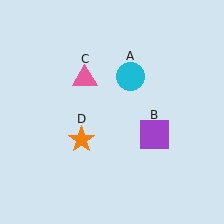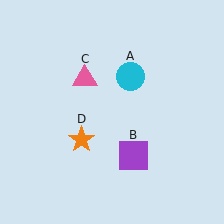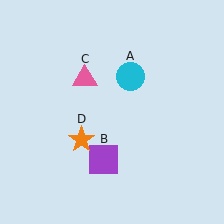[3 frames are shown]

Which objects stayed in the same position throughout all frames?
Cyan circle (object A) and pink triangle (object C) and orange star (object D) remained stationary.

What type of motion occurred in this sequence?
The purple square (object B) rotated clockwise around the center of the scene.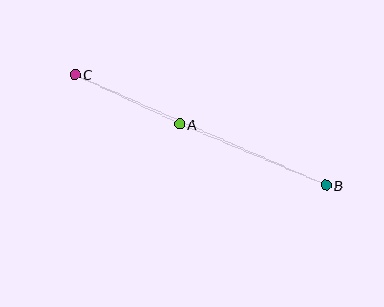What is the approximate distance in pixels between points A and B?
The distance between A and B is approximately 159 pixels.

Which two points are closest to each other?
Points A and C are closest to each other.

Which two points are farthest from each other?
Points B and C are farthest from each other.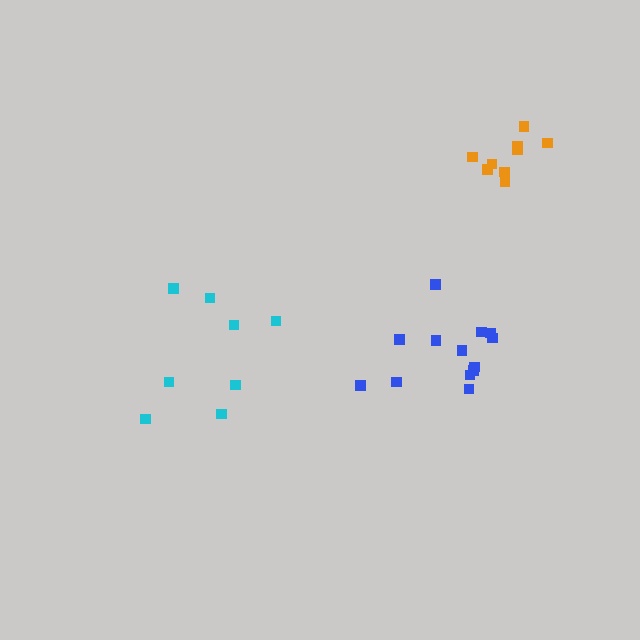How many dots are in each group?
Group 1: 9 dots, Group 2: 8 dots, Group 3: 13 dots (30 total).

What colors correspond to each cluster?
The clusters are colored: orange, cyan, blue.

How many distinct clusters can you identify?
There are 3 distinct clusters.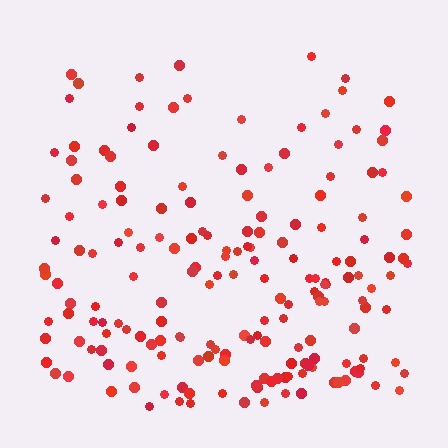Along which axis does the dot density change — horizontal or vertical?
Vertical.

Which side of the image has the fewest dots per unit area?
The top.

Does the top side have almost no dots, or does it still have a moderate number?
Still a moderate number, just noticeably fewer than the bottom.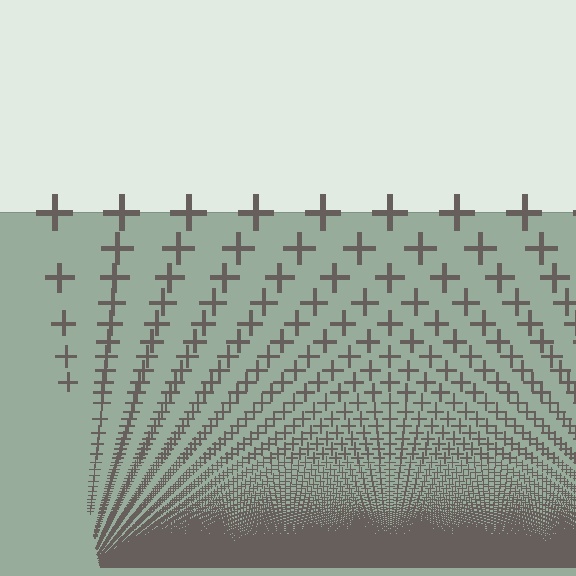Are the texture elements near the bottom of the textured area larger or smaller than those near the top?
Smaller. The gradient is inverted — elements near the bottom are smaller and denser.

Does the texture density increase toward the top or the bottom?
Density increases toward the bottom.